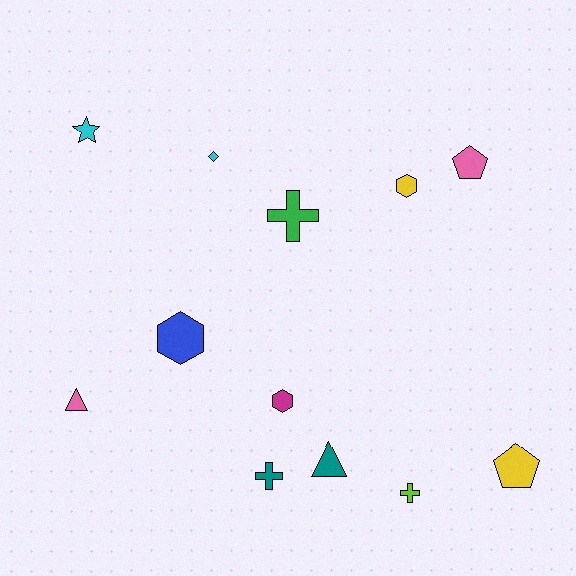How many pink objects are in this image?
There are 2 pink objects.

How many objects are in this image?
There are 12 objects.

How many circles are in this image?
There are no circles.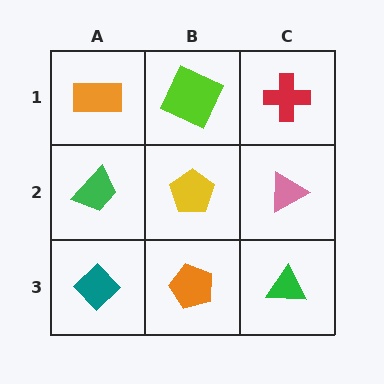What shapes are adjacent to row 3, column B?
A yellow pentagon (row 2, column B), a teal diamond (row 3, column A), a green triangle (row 3, column C).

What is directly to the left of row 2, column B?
A green trapezoid.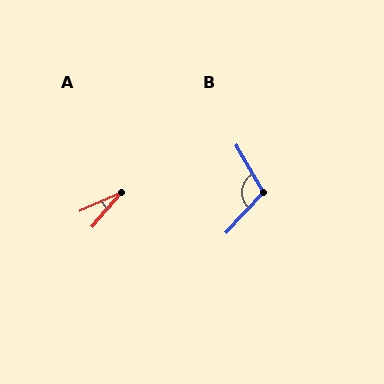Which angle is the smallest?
A, at approximately 25 degrees.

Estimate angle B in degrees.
Approximately 107 degrees.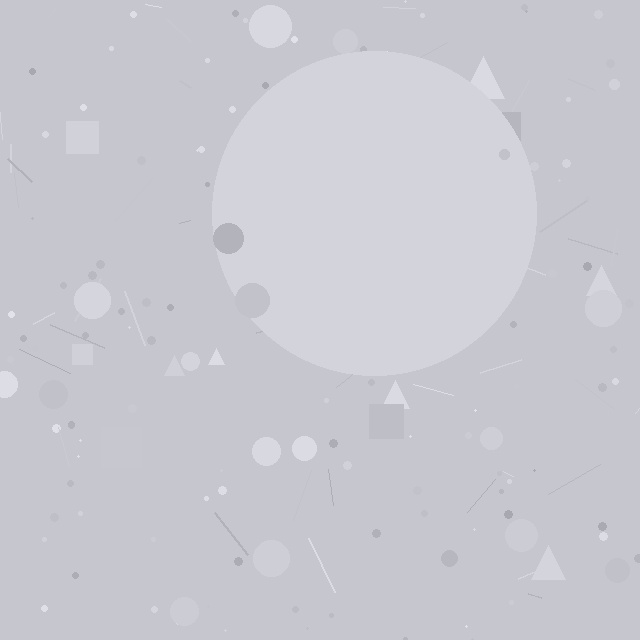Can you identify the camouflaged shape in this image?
The camouflaged shape is a circle.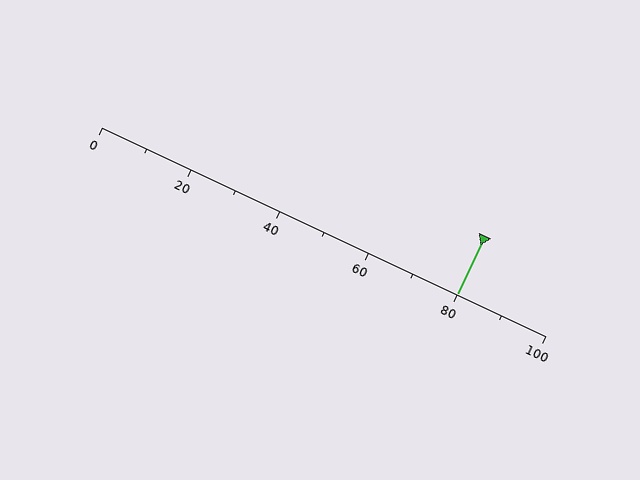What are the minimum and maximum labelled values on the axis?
The axis runs from 0 to 100.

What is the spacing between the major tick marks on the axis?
The major ticks are spaced 20 apart.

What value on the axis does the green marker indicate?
The marker indicates approximately 80.